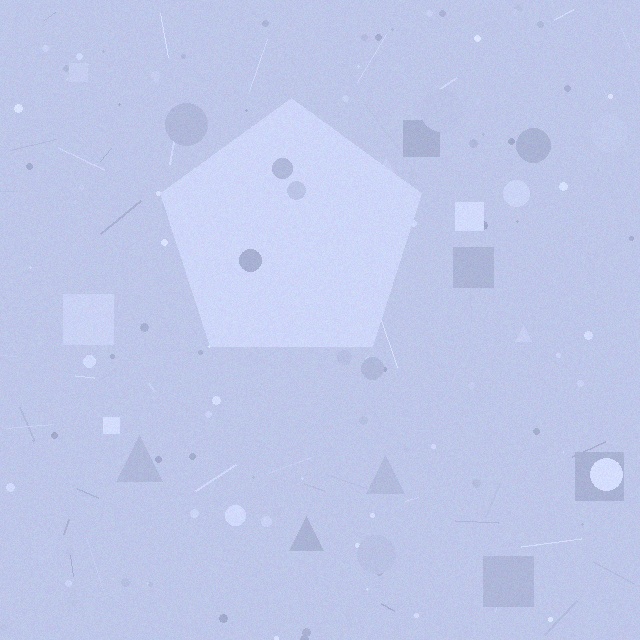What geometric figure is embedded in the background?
A pentagon is embedded in the background.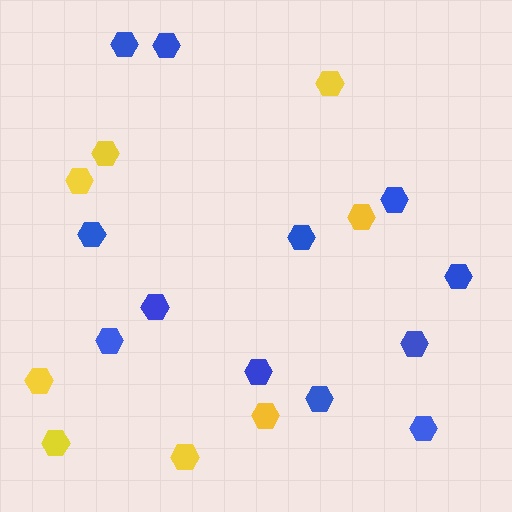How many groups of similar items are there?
There are 2 groups: one group of blue hexagons (12) and one group of yellow hexagons (8).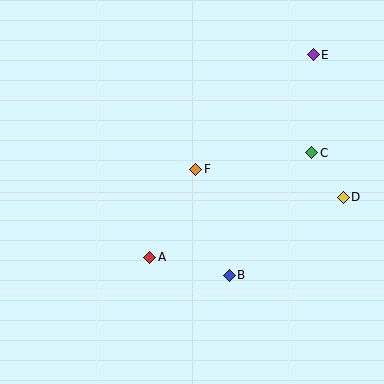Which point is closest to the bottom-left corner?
Point A is closest to the bottom-left corner.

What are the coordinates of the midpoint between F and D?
The midpoint between F and D is at (270, 183).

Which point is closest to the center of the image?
Point F at (196, 169) is closest to the center.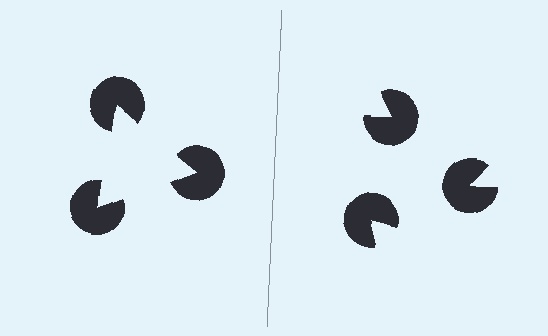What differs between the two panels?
The pac-man discs are positioned identically on both sides; only the wedge orientations differ. On the left they align to a triangle; on the right they are misaligned.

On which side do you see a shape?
An illusory triangle appears on the left side. On the right side the wedge cuts are rotated, so no coherent shape forms.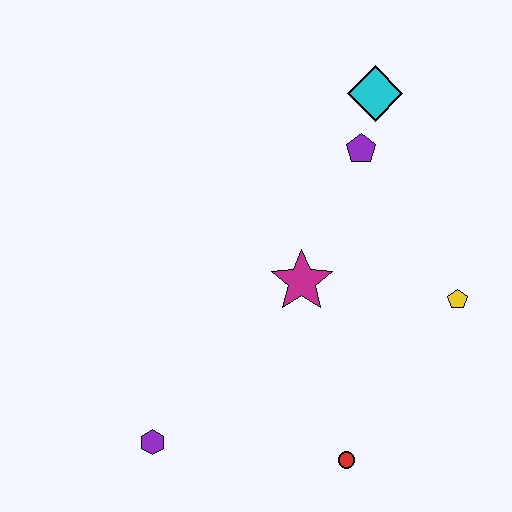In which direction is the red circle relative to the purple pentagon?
The red circle is below the purple pentagon.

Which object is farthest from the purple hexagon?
The cyan diamond is farthest from the purple hexagon.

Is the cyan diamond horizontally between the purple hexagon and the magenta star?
No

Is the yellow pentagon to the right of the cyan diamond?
Yes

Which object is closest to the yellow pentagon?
The magenta star is closest to the yellow pentagon.